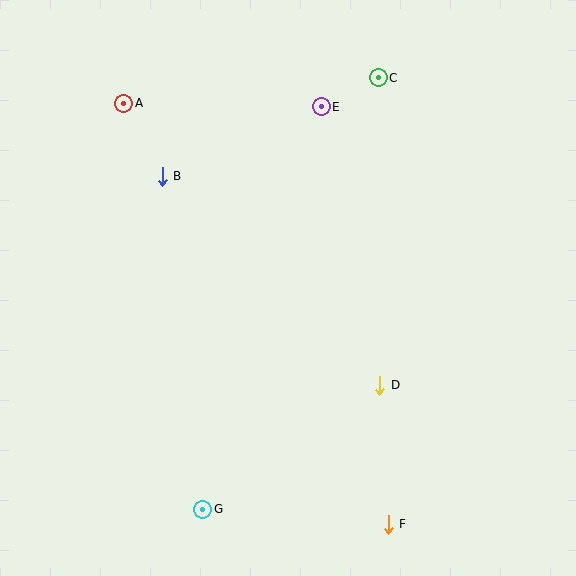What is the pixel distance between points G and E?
The distance between G and E is 419 pixels.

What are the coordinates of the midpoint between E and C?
The midpoint between E and C is at (350, 92).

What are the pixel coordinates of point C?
Point C is at (378, 78).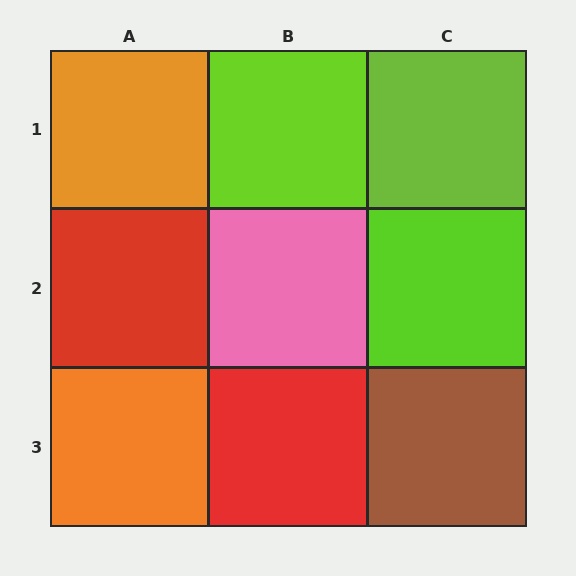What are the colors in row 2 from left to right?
Red, pink, lime.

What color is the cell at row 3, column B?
Red.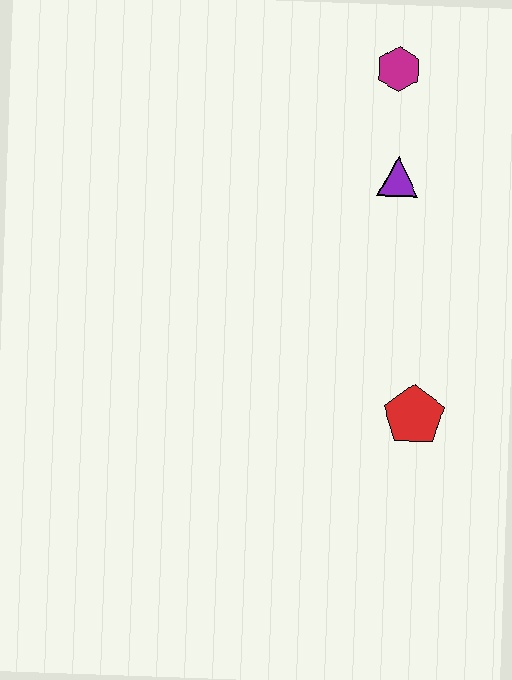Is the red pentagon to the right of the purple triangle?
Yes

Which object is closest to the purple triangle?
The magenta hexagon is closest to the purple triangle.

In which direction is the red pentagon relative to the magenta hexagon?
The red pentagon is below the magenta hexagon.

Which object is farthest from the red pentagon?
The magenta hexagon is farthest from the red pentagon.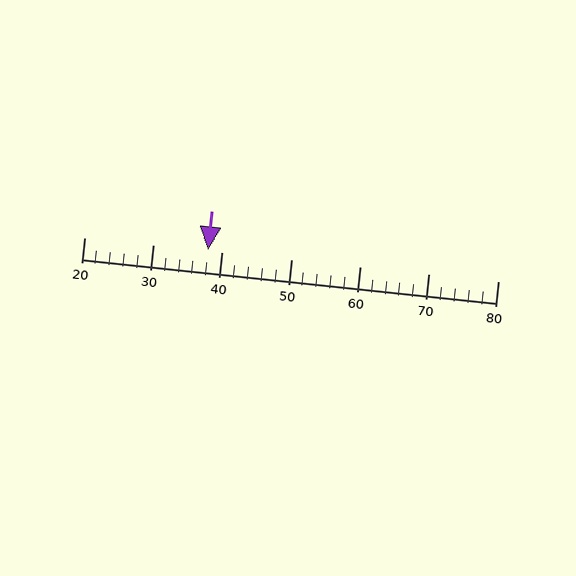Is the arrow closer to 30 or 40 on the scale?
The arrow is closer to 40.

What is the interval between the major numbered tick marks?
The major tick marks are spaced 10 units apart.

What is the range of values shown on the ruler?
The ruler shows values from 20 to 80.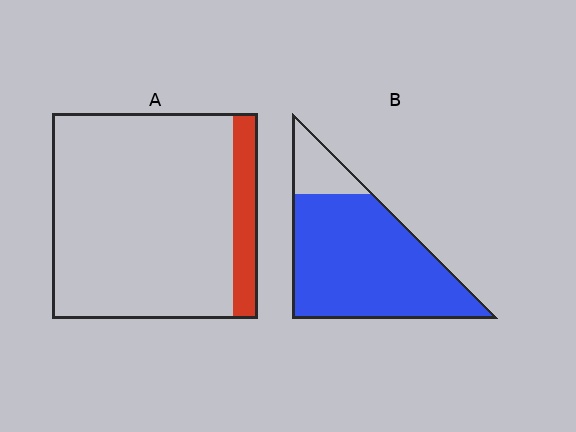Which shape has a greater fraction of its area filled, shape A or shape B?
Shape B.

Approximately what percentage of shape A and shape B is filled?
A is approximately 10% and B is approximately 85%.